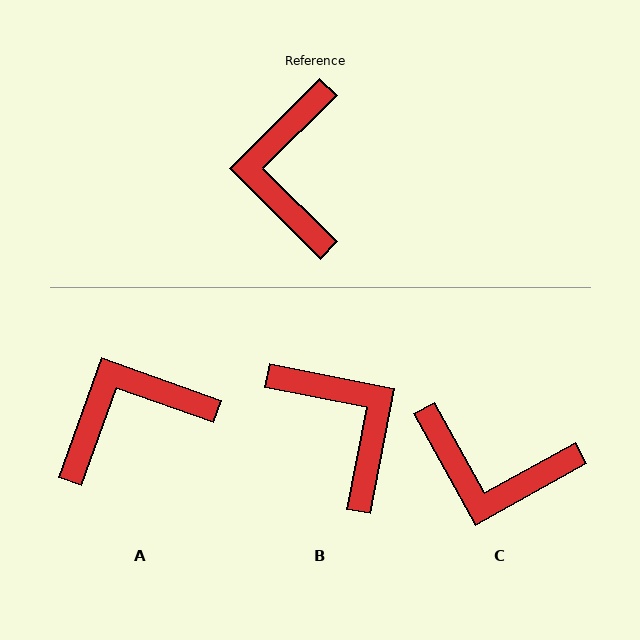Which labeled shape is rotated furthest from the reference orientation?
B, about 146 degrees away.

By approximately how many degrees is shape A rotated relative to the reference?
Approximately 65 degrees clockwise.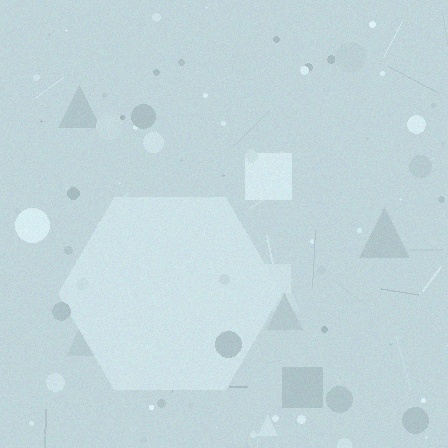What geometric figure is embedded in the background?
A hexagon is embedded in the background.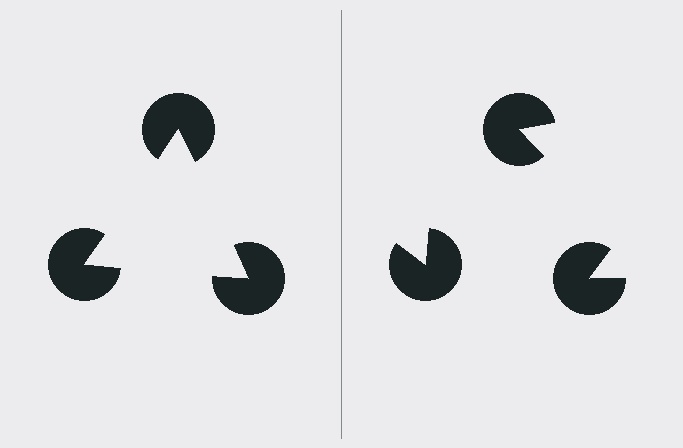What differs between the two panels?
The pac-man discs are positioned identically on both sides; only the wedge orientations differ. On the left they align to a triangle; on the right they are misaligned.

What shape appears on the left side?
An illusory triangle.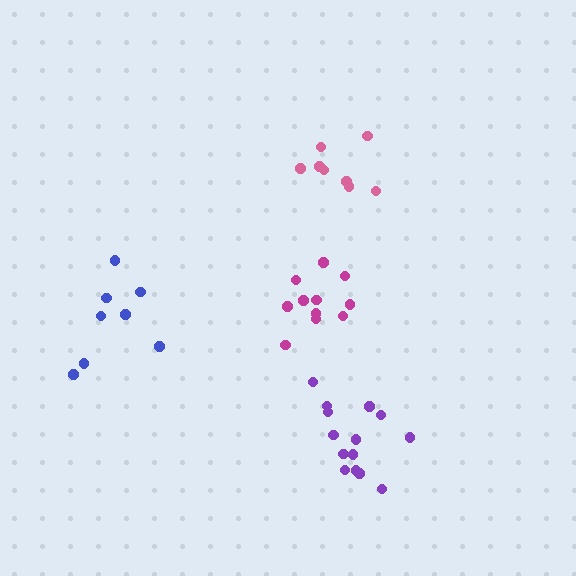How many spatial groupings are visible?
There are 4 spatial groupings.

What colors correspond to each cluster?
The clusters are colored: pink, purple, magenta, blue.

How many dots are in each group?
Group 1: 8 dots, Group 2: 14 dots, Group 3: 11 dots, Group 4: 8 dots (41 total).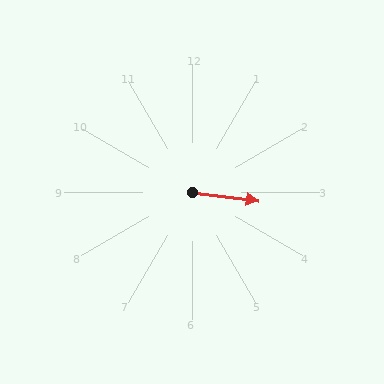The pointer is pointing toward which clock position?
Roughly 3 o'clock.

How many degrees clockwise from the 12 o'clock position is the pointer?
Approximately 98 degrees.